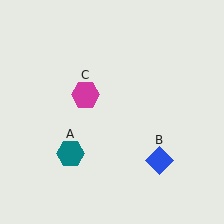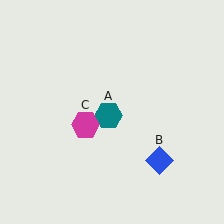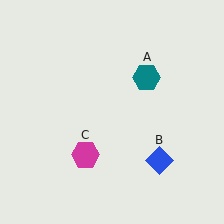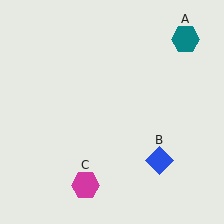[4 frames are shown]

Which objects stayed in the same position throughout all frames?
Blue diamond (object B) remained stationary.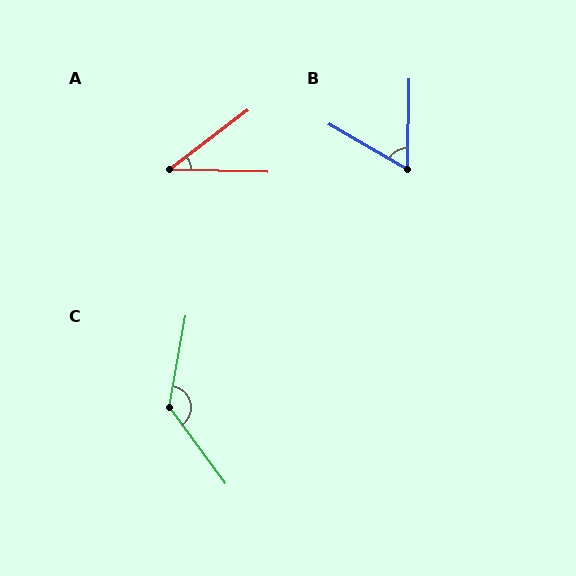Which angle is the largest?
C, at approximately 133 degrees.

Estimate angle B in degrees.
Approximately 61 degrees.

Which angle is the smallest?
A, at approximately 38 degrees.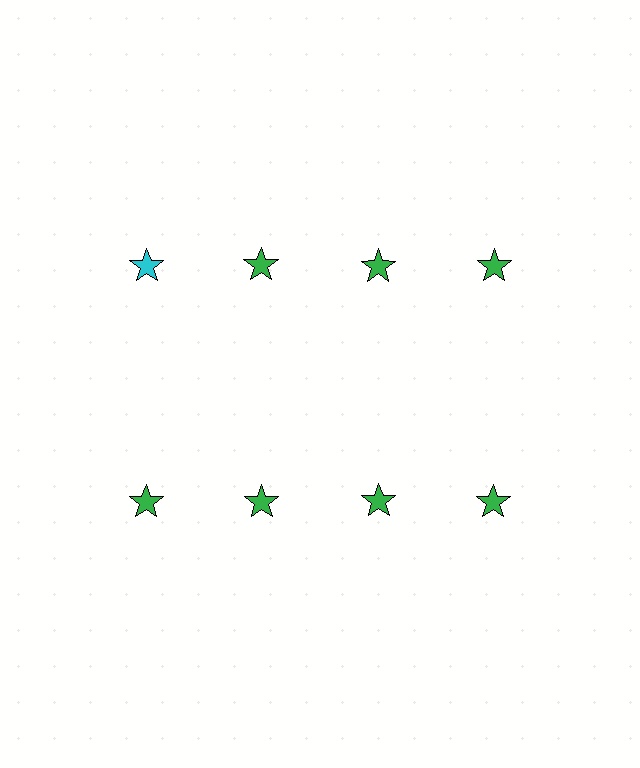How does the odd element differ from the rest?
It has a different color: cyan instead of green.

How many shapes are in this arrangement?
There are 8 shapes arranged in a grid pattern.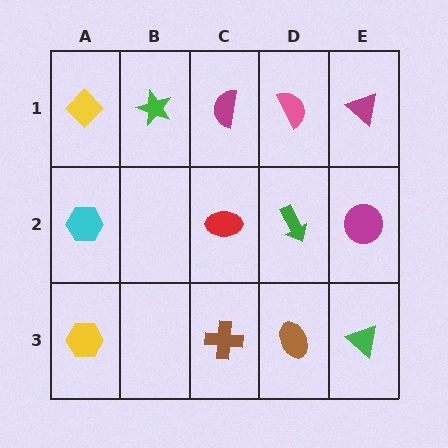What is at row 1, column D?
A pink semicircle.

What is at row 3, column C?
A brown cross.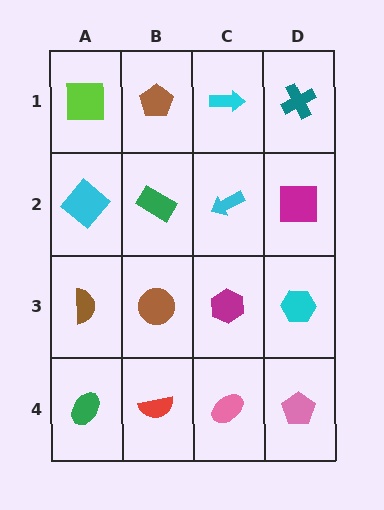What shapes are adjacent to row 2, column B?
A brown pentagon (row 1, column B), a brown circle (row 3, column B), a cyan diamond (row 2, column A), a cyan arrow (row 2, column C).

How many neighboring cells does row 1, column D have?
2.